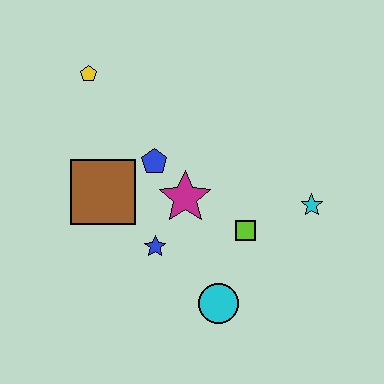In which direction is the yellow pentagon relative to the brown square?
The yellow pentagon is above the brown square.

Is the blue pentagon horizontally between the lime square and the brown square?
Yes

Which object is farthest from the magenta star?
The yellow pentagon is farthest from the magenta star.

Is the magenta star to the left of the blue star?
No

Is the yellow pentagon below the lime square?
No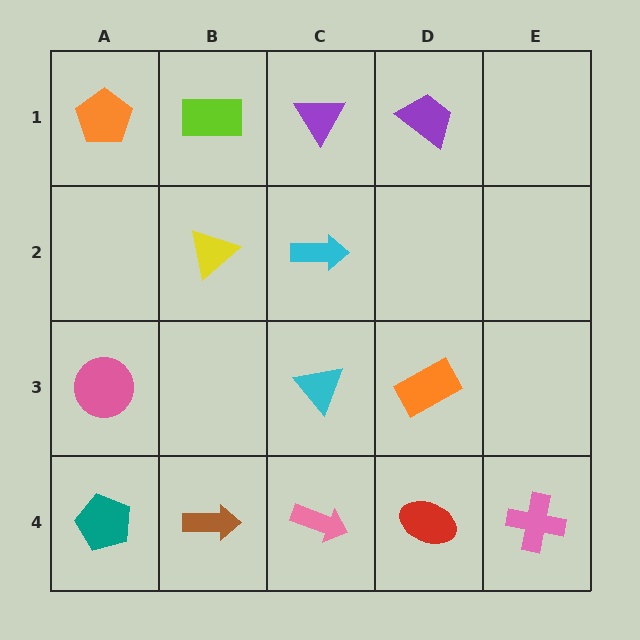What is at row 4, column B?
A brown arrow.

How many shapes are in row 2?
2 shapes.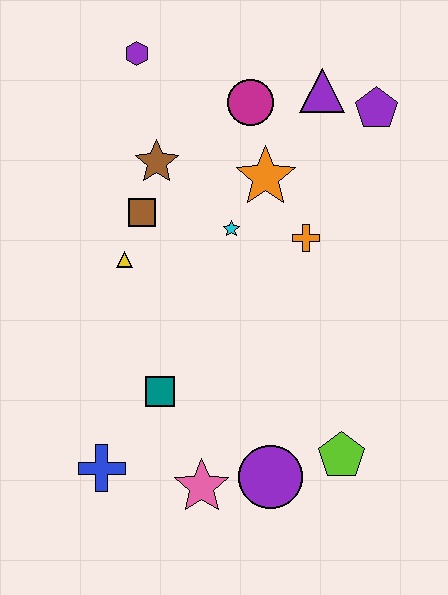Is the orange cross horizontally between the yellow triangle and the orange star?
No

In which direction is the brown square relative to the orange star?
The brown square is to the left of the orange star.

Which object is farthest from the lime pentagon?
The purple hexagon is farthest from the lime pentagon.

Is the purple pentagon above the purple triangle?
No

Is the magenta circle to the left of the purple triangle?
Yes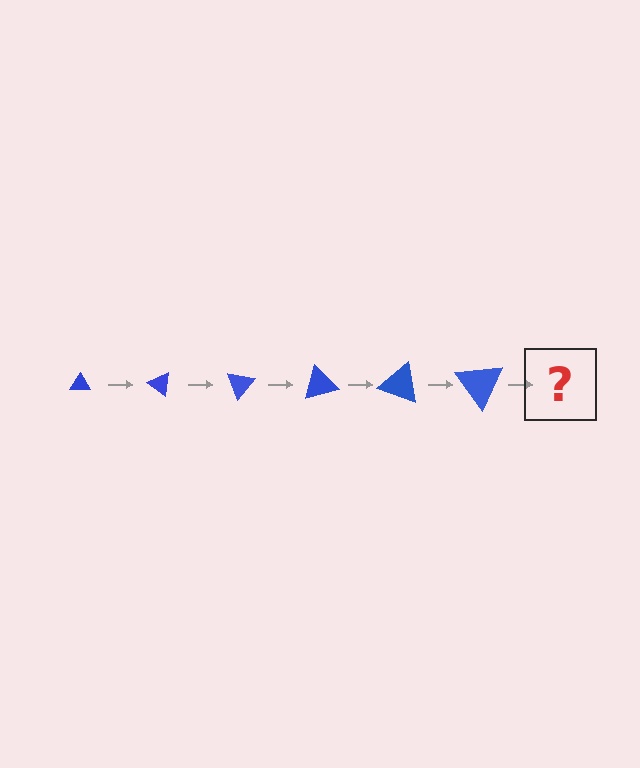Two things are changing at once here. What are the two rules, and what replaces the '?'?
The two rules are that the triangle grows larger each step and it rotates 35 degrees each step. The '?' should be a triangle, larger than the previous one and rotated 210 degrees from the start.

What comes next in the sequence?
The next element should be a triangle, larger than the previous one and rotated 210 degrees from the start.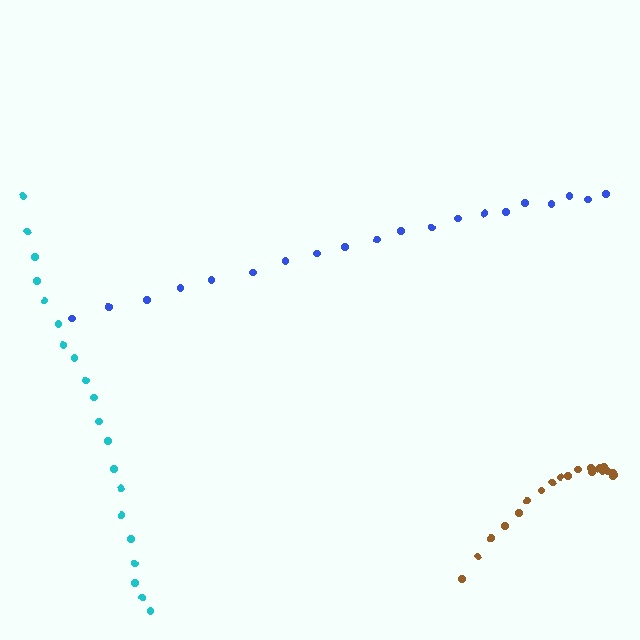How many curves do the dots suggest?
There are 3 distinct paths.